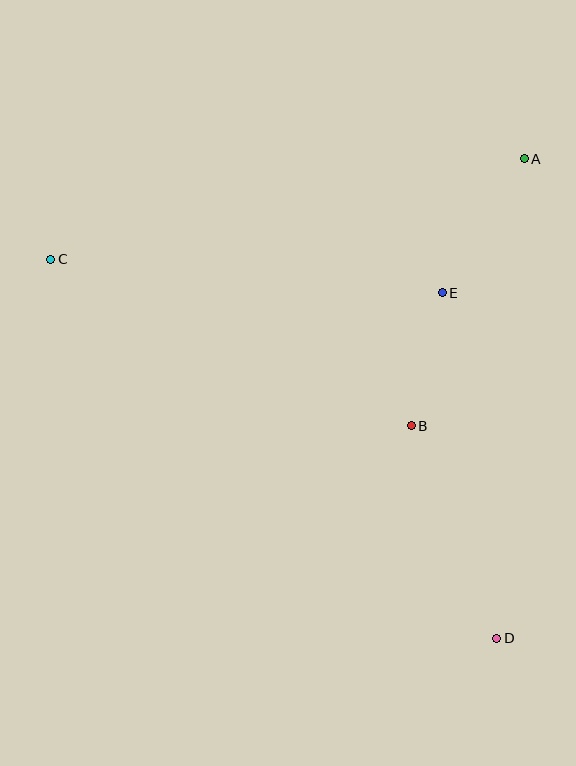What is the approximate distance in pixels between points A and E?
The distance between A and E is approximately 157 pixels.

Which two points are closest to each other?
Points B and E are closest to each other.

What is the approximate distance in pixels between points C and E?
The distance between C and E is approximately 393 pixels.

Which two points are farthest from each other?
Points C and D are farthest from each other.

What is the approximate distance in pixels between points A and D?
The distance between A and D is approximately 480 pixels.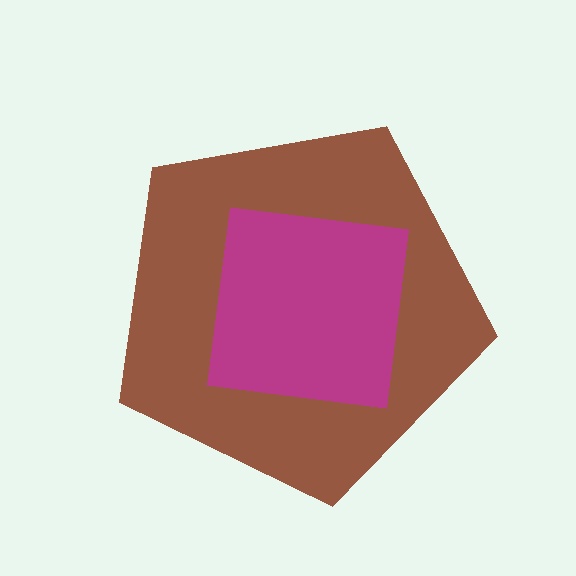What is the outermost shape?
The brown pentagon.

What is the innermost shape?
The magenta square.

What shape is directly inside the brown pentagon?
The magenta square.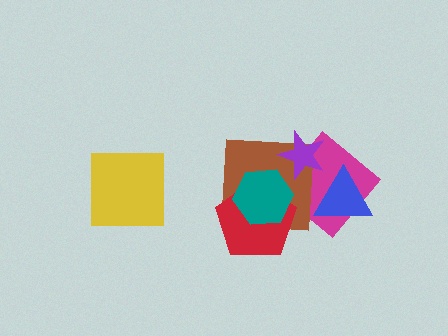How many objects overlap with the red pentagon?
2 objects overlap with the red pentagon.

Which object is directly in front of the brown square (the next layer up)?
The purple star is directly in front of the brown square.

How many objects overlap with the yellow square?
0 objects overlap with the yellow square.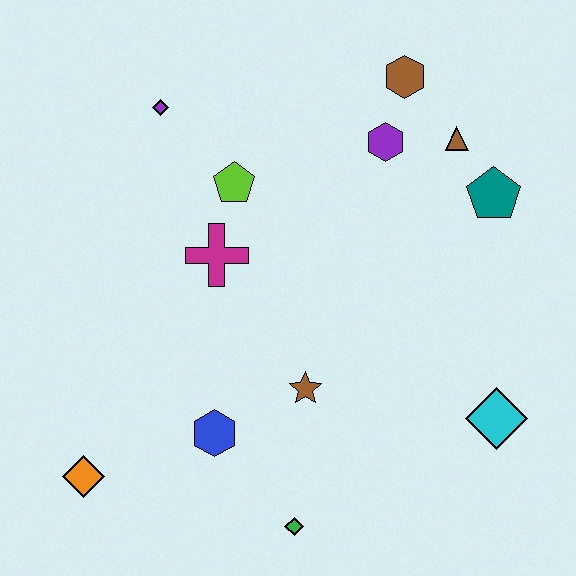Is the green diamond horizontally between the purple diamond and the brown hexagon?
Yes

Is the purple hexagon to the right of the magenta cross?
Yes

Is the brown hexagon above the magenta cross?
Yes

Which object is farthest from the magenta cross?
The cyan diamond is farthest from the magenta cross.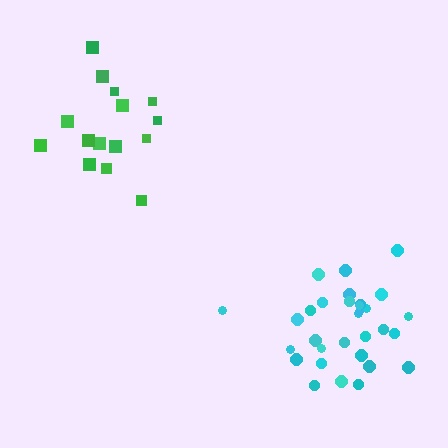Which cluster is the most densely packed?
Cyan.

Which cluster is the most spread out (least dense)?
Green.